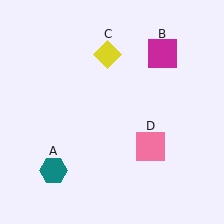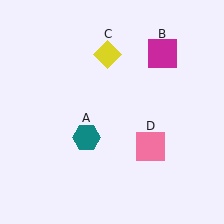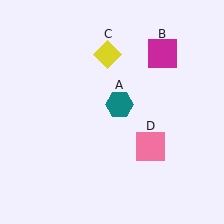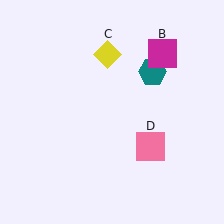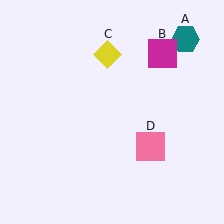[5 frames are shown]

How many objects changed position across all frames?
1 object changed position: teal hexagon (object A).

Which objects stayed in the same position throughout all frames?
Magenta square (object B) and yellow diamond (object C) and pink square (object D) remained stationary.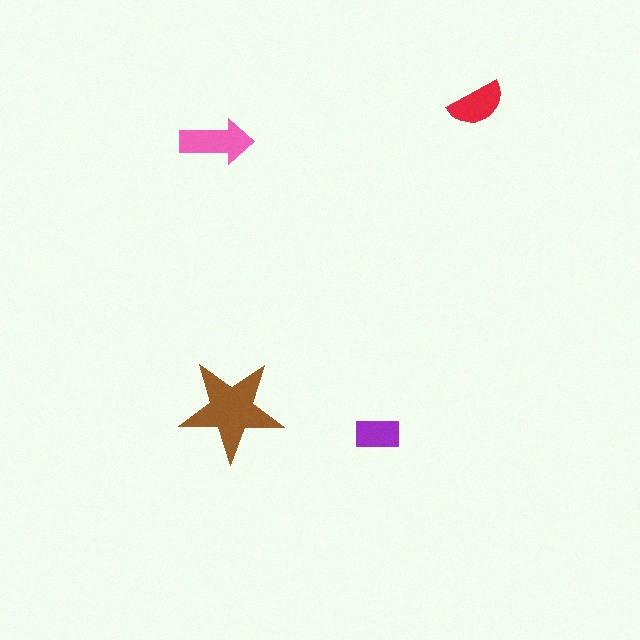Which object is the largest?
The brown star.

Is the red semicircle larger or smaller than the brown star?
Smaller.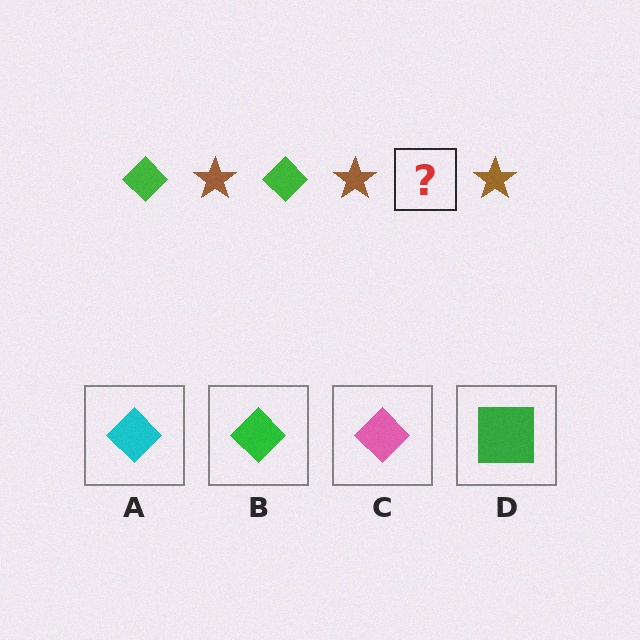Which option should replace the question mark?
Option B.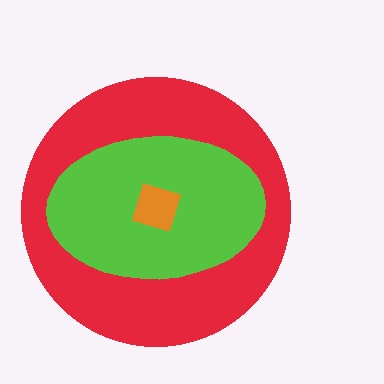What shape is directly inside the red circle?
The lime ellipse.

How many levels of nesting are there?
3.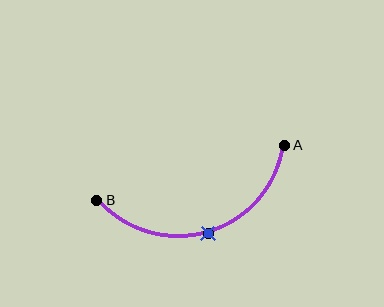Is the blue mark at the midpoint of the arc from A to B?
Yes. The blue mark lies on the arc at equal arc-length from both A and B — it is the arc midpoint.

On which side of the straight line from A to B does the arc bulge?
The arc bulges below the straight line connecting A and B.